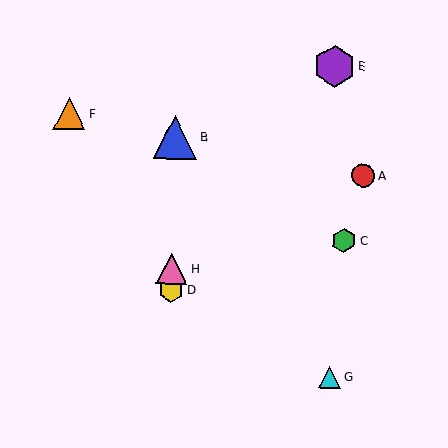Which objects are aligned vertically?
Objects B, D, H are aligned vertically.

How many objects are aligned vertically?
3 objects (B, D, H) are aligned vertically.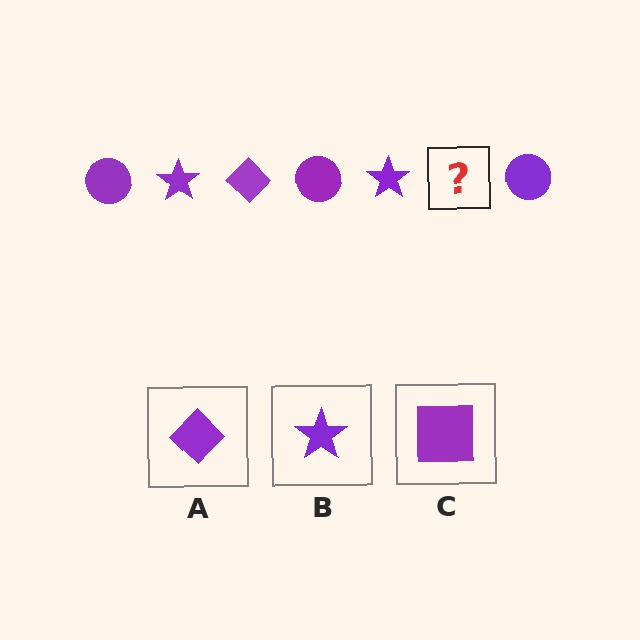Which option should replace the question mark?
Option A.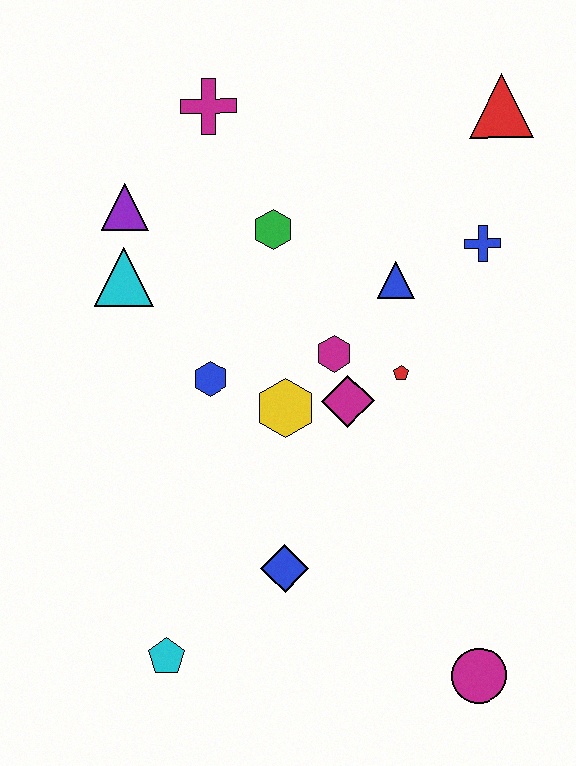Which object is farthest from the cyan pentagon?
The red triangle is farthest from the cyan pentagon.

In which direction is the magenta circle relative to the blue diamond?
The magenta circle is to the right of the blue diamond.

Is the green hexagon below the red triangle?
Yes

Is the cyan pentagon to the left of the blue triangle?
Yes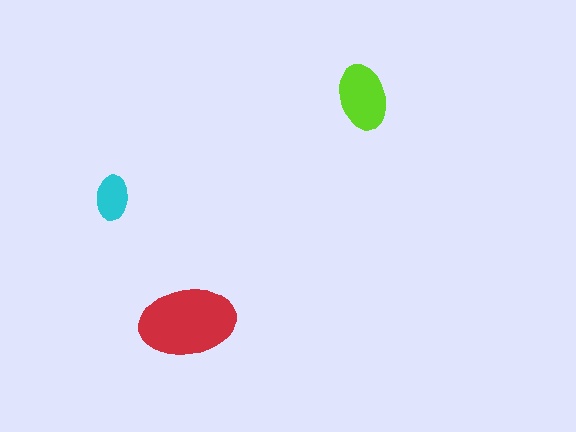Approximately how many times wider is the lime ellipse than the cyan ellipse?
About 1.5 times wider.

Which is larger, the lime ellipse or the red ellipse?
The red one.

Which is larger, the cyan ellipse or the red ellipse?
The red one.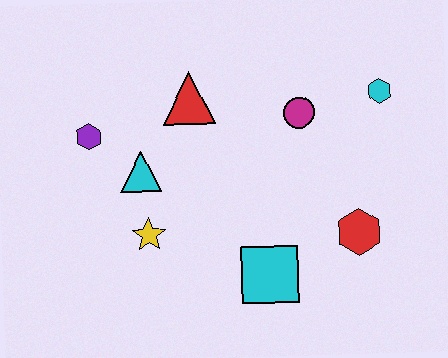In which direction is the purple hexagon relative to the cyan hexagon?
The purple hexagon is to the left of the cyan hexagon.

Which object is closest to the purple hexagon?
The cyan triangle is closest to the purple hexagon.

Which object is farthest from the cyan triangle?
The cyan hexagon is farthest from the cyan triangle.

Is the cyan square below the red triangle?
Yes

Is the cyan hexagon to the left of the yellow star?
No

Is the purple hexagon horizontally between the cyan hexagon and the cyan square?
No